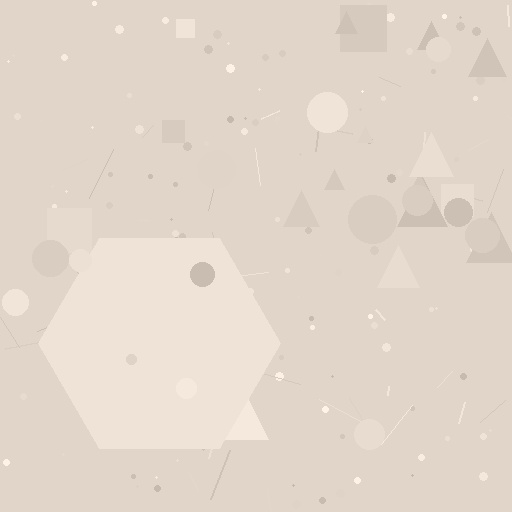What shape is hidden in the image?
A hexagon is hidden in the image.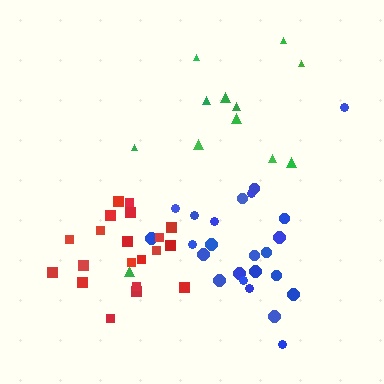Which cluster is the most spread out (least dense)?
Green.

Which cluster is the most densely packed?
Red.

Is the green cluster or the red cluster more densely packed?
Red.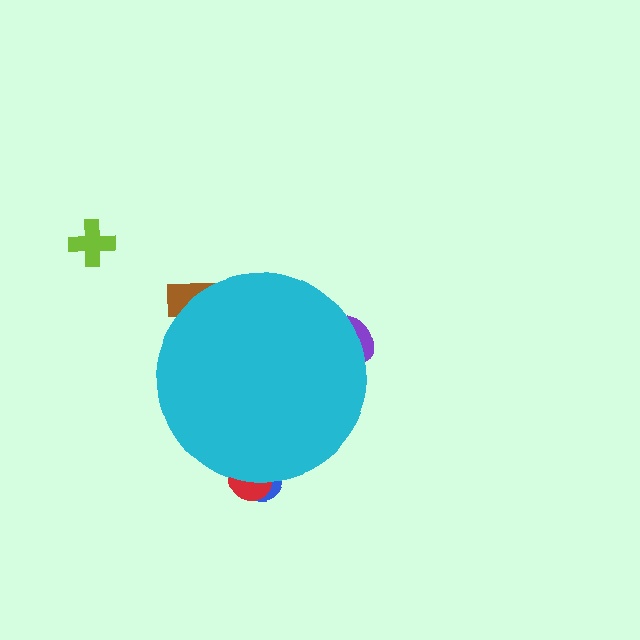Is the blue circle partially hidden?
Yes, the blue circle is partially hidden behind the cyan circle.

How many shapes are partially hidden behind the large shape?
4 shapes are partially hidden.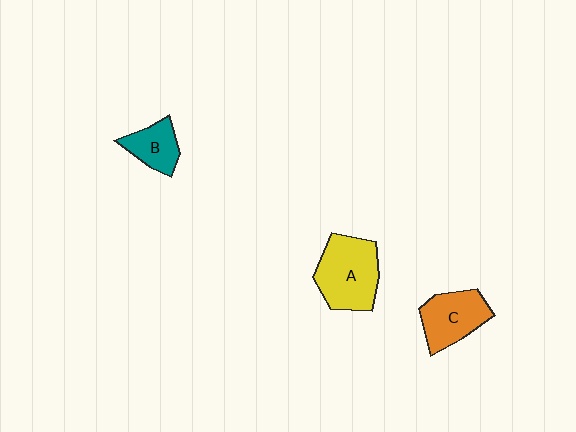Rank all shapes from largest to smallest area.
From largest to smallest: A (yellow), C (orange), B (teal).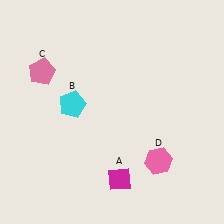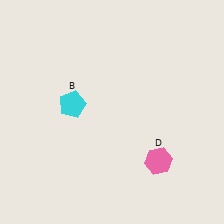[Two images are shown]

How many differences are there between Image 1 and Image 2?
There are 2 differences between the two images.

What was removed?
The pink pentagon (C), the magenta diamond (A) were removed in Image 2.